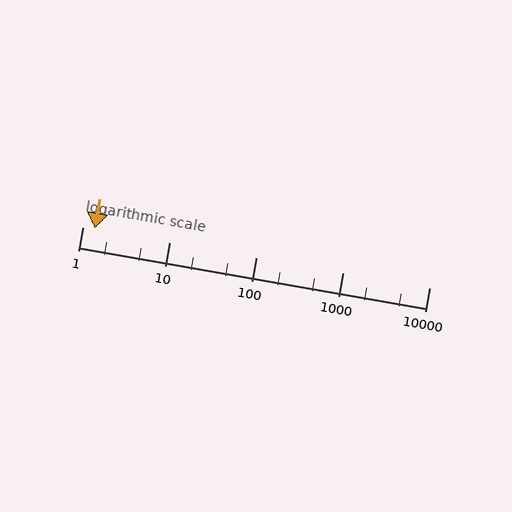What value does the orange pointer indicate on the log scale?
The pointer indicates approximately 1.4.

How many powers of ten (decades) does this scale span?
The scale spans 4 decades, from 1 to 10000.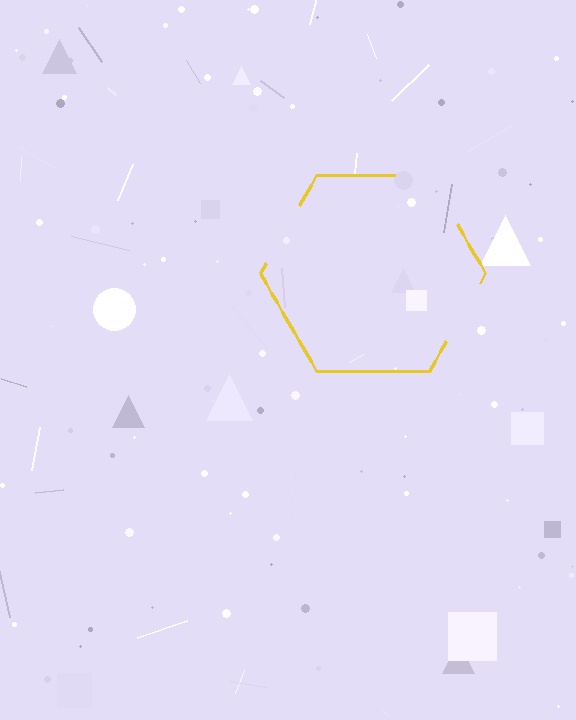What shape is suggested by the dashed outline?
The dashed outline suggests a hexagon.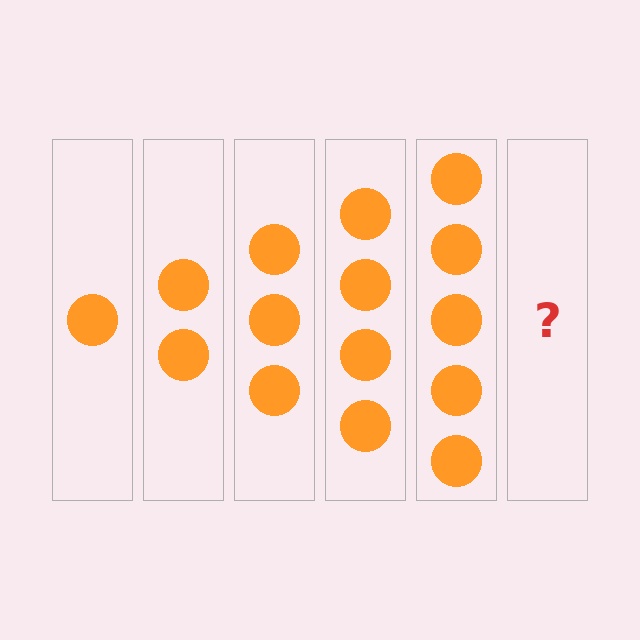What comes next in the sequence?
The next element should be 6 circles.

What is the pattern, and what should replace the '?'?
The pattern is that each step adds one more circle. The '?' should be 6 circles.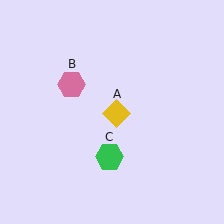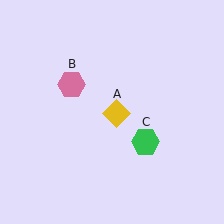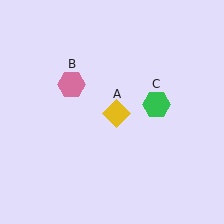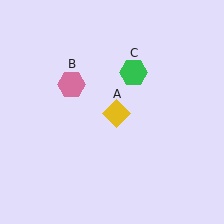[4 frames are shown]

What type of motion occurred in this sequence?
The green hexagon (object C) rotated counterclockwise around the center of the scene.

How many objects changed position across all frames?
1 object changed position: green hexagon (object C).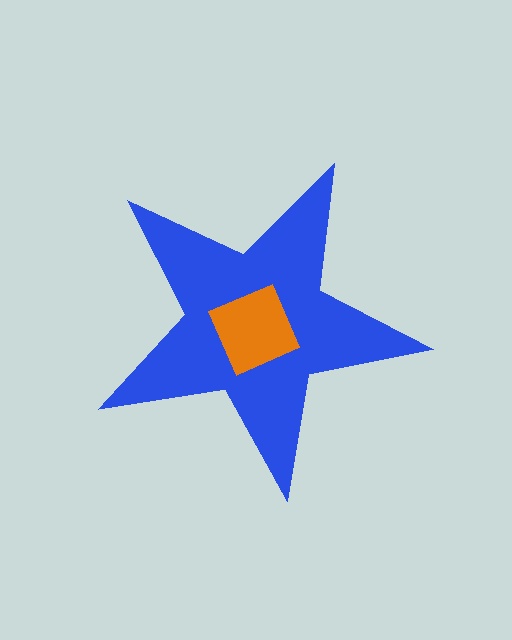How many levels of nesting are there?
2.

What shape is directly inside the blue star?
The orange diamond.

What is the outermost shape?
The blue star.